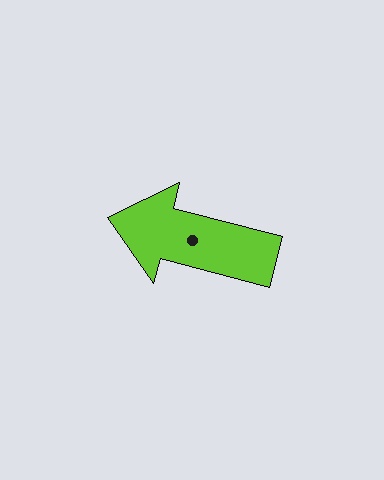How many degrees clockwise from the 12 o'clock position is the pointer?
Approximately 285 degrees.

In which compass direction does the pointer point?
West.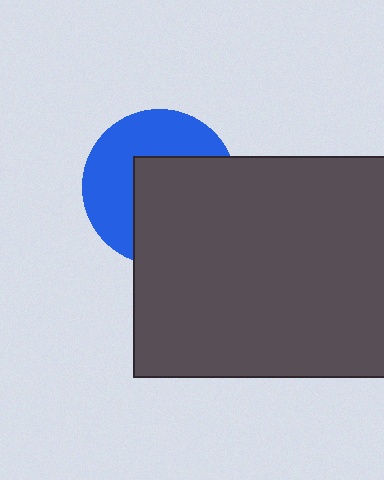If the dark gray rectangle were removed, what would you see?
You would see the complete blue circle.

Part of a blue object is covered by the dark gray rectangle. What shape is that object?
It is a circle.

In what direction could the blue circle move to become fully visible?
The blue circle could move toward the upper-left. That would shift it out from behind the dark gray rectangle entirely.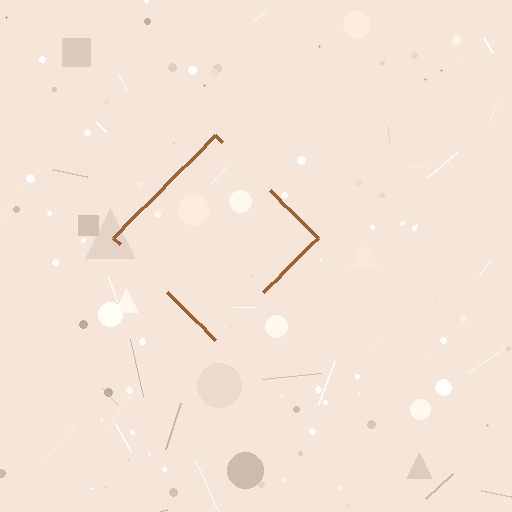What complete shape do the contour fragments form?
The contour fragments form a diamond.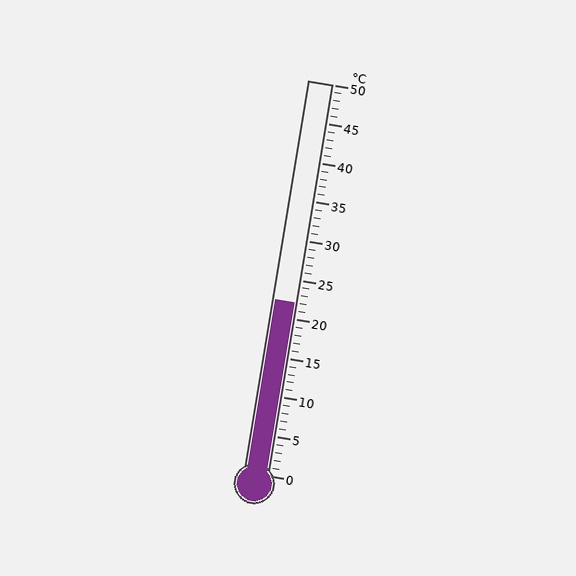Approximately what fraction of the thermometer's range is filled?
The thermometer is filled to approximately 45% of its range.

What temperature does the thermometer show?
The thermometer shows approximately 22°C.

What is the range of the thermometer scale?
The thermometer scale ranges from 0°C to 50°C.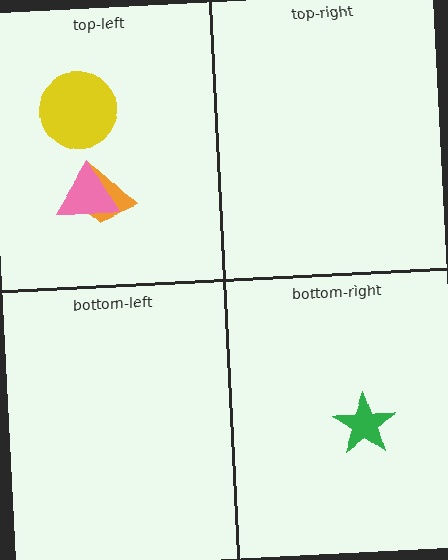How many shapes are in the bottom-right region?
1.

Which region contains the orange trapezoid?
The top-left region.